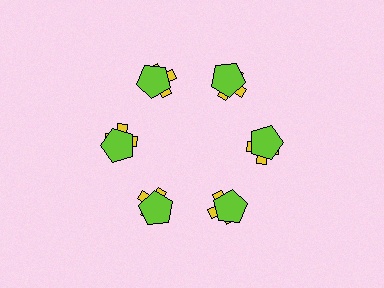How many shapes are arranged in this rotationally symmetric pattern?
There are 12 shapes, arranged in 6 groups of 2.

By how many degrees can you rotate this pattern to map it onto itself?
The pattern maps onto itself every 60 degrees of rotation.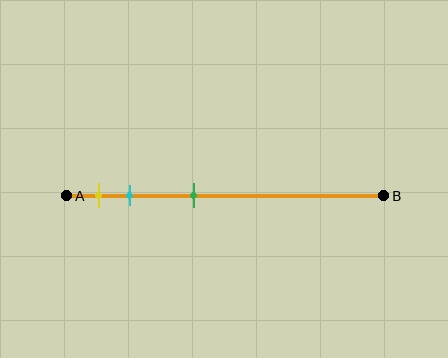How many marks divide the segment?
There are 3 marks dividing the segment.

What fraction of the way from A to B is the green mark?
The green mark is approximately 40% (0.4) of the way from A to B.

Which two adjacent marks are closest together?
The yellow and cyan marks are the closest adjacent pair.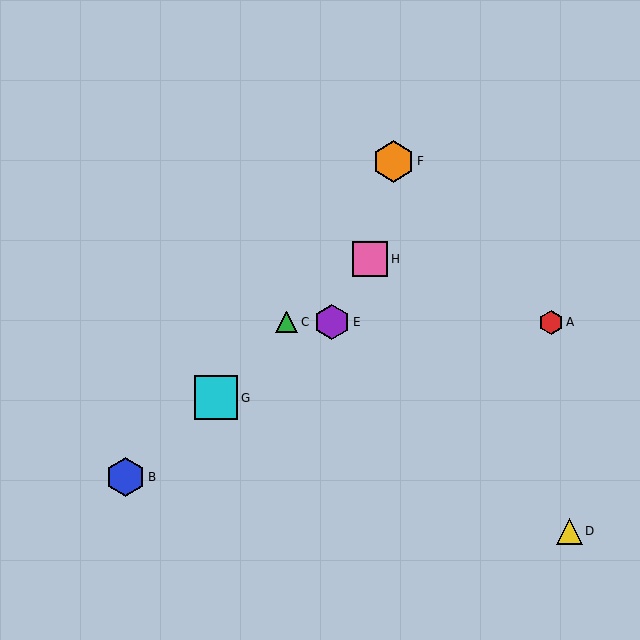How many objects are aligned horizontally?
3 objects (A, C, E) are aligned horizontally.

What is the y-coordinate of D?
Object D is at y≈531.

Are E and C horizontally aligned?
Yes, both are at y≈322.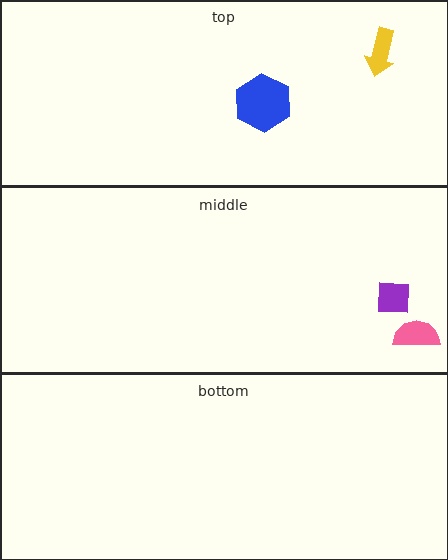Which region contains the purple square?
The middle region.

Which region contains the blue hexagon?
The top region.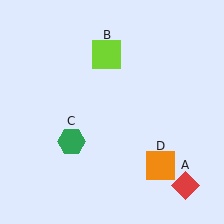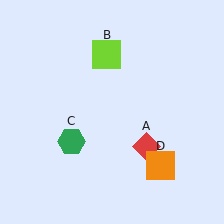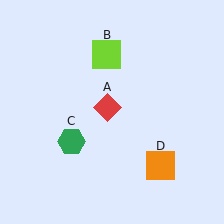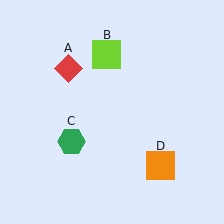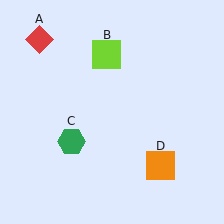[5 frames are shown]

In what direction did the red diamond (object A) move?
The red diamond (object A) moved up and to the left.